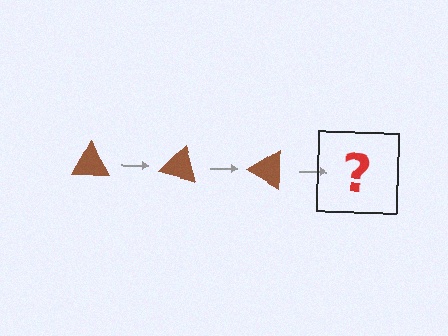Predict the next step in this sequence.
The next step is a brown triangle rotated 45 degrees.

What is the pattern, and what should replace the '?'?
The pattern is that the triangle rotates 15 degrees each step. The '?' should be a brown triangle rotated 45 degrees.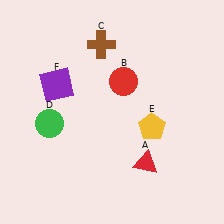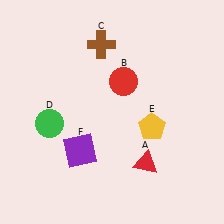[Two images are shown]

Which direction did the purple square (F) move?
The purple square (F) moved down.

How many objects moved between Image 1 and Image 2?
1 object moved between the two images.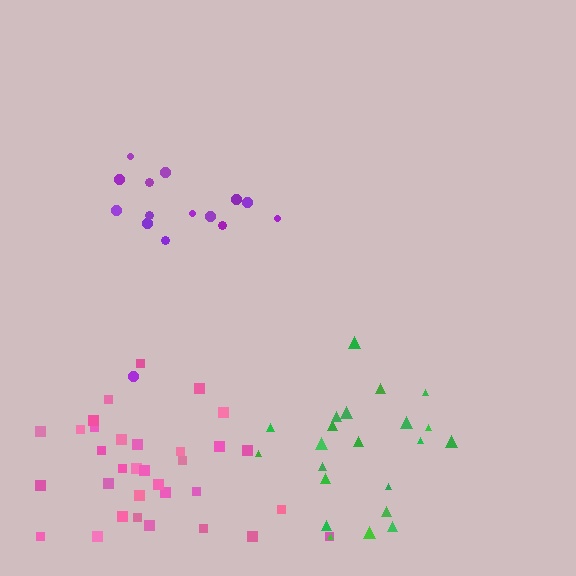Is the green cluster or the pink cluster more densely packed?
Pink.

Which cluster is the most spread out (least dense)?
Purple.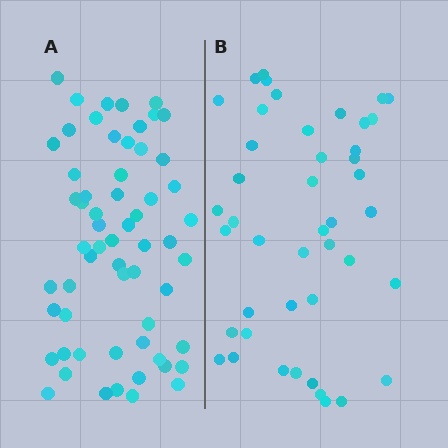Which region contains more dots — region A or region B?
Region A (the left region) has more dots.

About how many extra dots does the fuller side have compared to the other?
Region A has approximately 15 more dots than region B.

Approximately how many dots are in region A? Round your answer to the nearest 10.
About 60 dots.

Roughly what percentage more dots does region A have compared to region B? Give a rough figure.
About 35% more.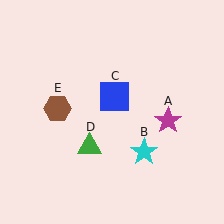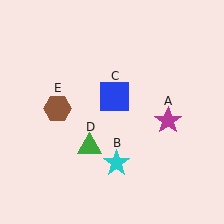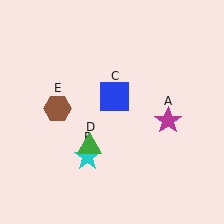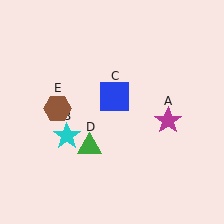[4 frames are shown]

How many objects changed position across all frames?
1 object changed position: cyan star (object B).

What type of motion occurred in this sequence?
The cyan star (object B) rotated clockwise around the center of the scene.